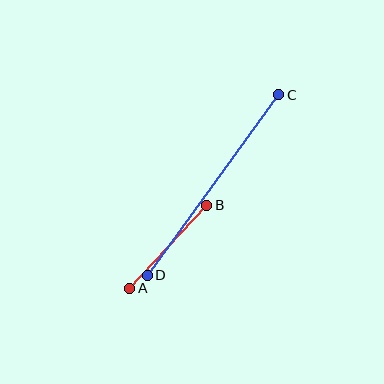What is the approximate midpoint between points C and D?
The midpoint is at approximately (213, 185) pixels.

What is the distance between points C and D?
The distance is approximately 223 pixels.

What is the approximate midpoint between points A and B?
The midpoint is at approximately (168, 247) pixels.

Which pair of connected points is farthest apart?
Points C and D are farthest apart.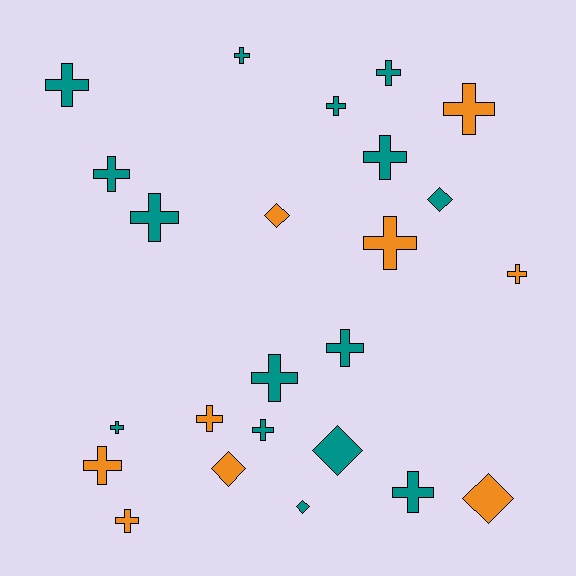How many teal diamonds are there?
There are 3 teal diamonds.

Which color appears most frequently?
Teal, with 15 objects.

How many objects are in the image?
There are 24 objects.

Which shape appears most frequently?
Cross, with 18 objects.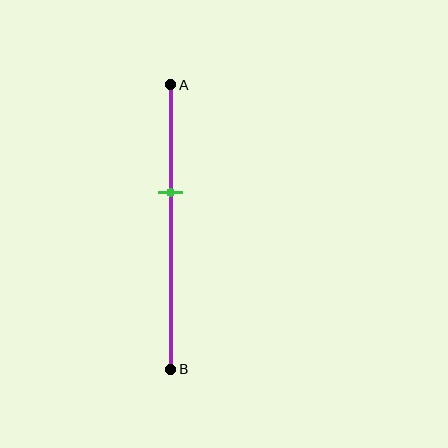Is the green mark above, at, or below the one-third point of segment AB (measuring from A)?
The green mark is below the one-third point of segment AB.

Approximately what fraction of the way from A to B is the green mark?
The green mark is approximately 40% of the way from A to B.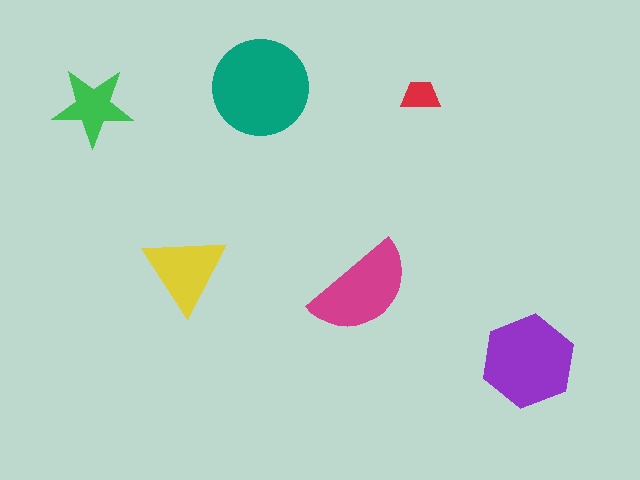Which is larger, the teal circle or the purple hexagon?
The teal circle.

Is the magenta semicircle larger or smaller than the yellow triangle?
Larger.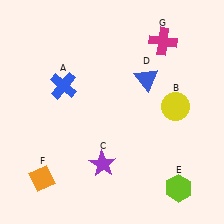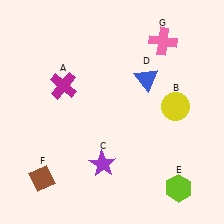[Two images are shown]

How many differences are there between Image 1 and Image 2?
There are 3 differences between the two images.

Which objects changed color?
A changed from blue to magenta. F changed from orange to brown. G changed from magenta to pink.